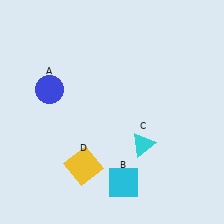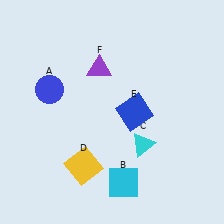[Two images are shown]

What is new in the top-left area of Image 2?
A purple triangle (F) was added in the top-left area of Image 2.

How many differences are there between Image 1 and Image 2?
There are 2 differences between the two images.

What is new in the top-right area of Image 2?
A blue square (E) was added in the top-right area of Image 2.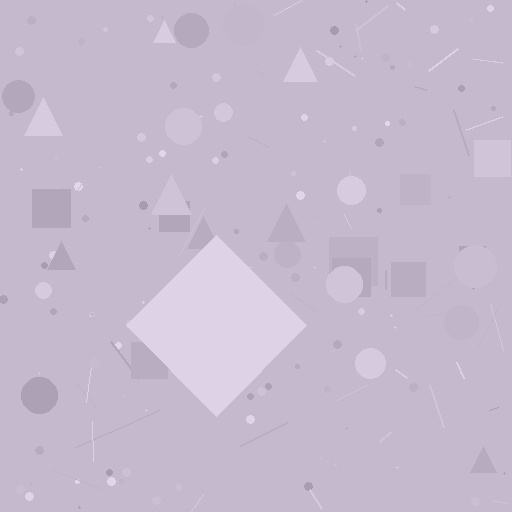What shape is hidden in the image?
A diamond is hidden in the image.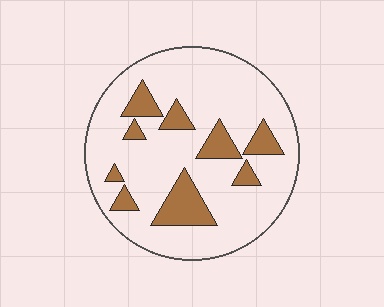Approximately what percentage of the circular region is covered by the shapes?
Approximately 20%.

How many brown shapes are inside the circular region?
9.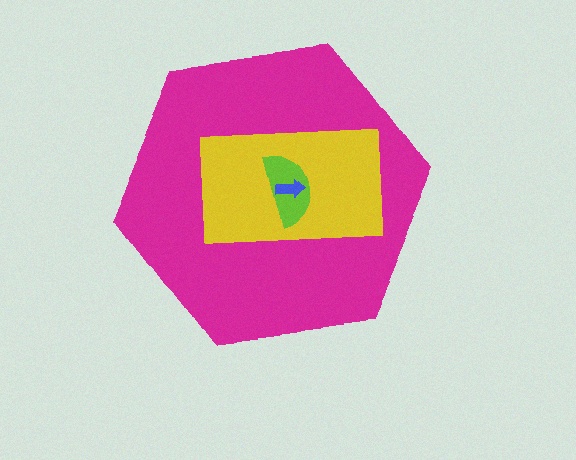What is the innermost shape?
The blue arrow.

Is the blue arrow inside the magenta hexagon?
Yes.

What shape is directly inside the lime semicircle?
The blue arrow.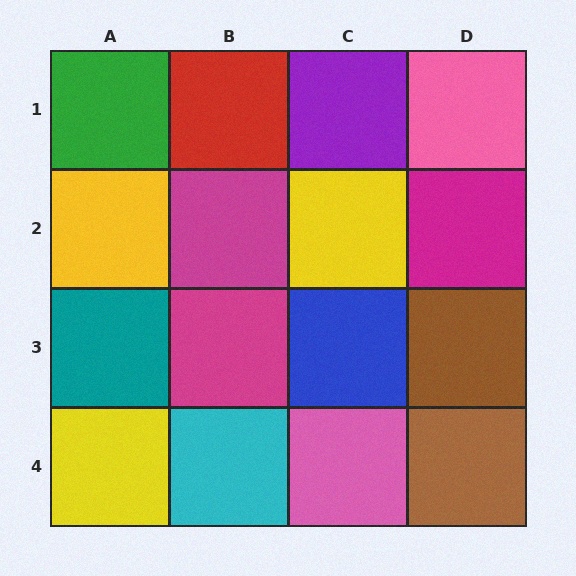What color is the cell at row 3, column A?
Teal.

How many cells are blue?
1 cell is blue.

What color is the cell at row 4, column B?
Cyan.